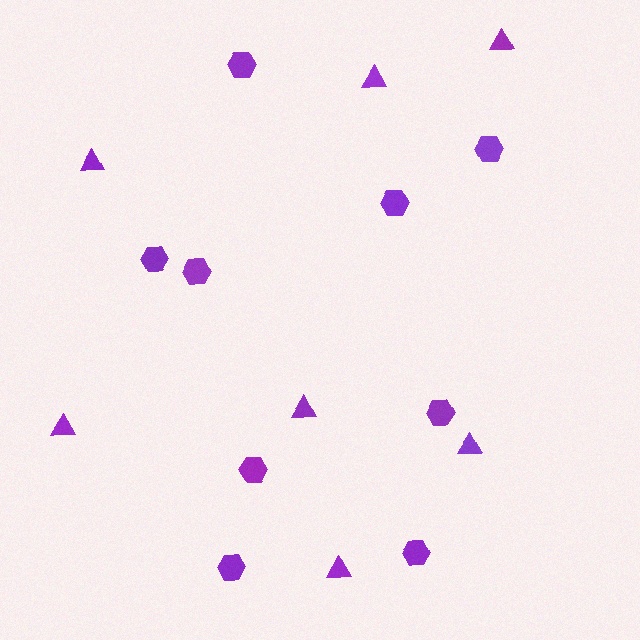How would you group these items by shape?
There are 2 groups: one group of triangles (7) and one group of hexagons (9).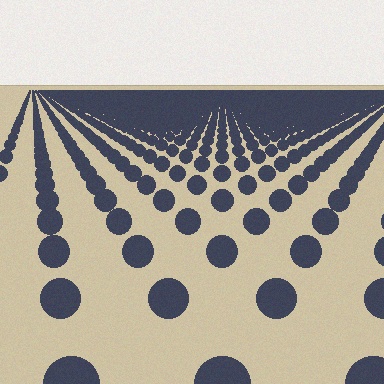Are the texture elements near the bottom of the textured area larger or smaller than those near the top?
Larger. Near the bottom, elements are closer to the viewer and appear at a bigger on-screen size.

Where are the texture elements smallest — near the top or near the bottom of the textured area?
Near the top.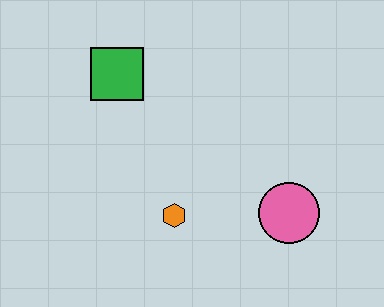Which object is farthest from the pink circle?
The green square is farthest from the pink circle.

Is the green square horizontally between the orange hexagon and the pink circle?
No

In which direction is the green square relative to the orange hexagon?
The green square is above the orange hexagon.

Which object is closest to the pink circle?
The orange hexagon is closest to the pink circle.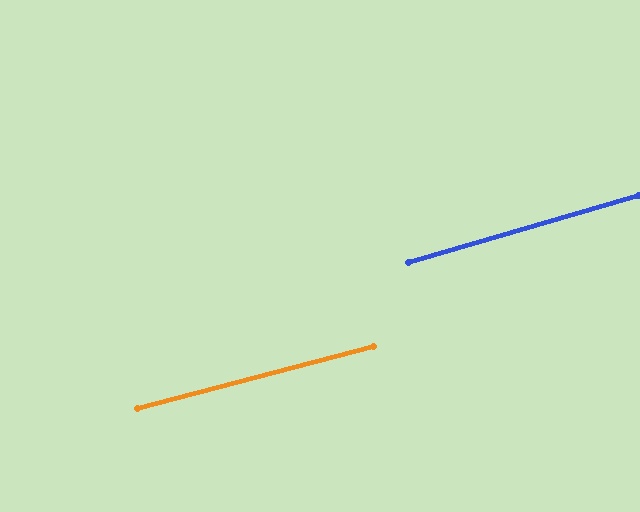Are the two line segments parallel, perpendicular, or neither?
Parallel — their directions differ by only 1.5°.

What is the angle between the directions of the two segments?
Approximately 2 degrees.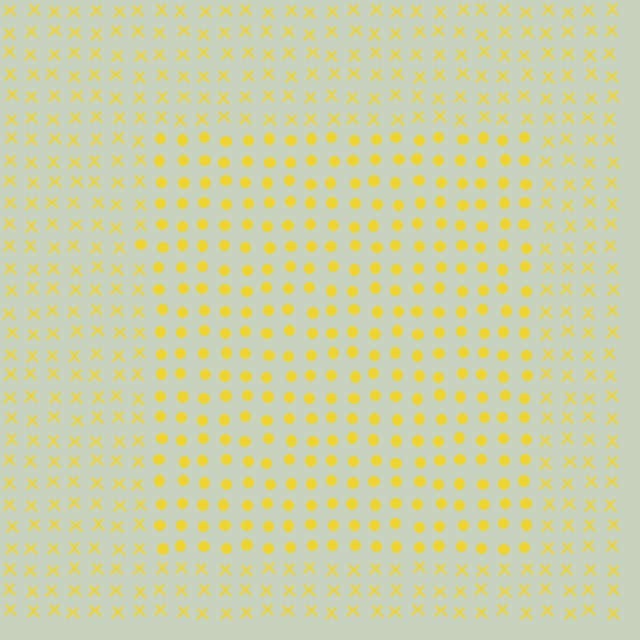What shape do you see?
I see a rectangle.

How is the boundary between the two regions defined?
The boundary is defined by a change in element shape: circles inside vs. X marks outside. All elements share the same color and spacing.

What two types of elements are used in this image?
The image uses circles inside the rectangle region and X marks outside it.